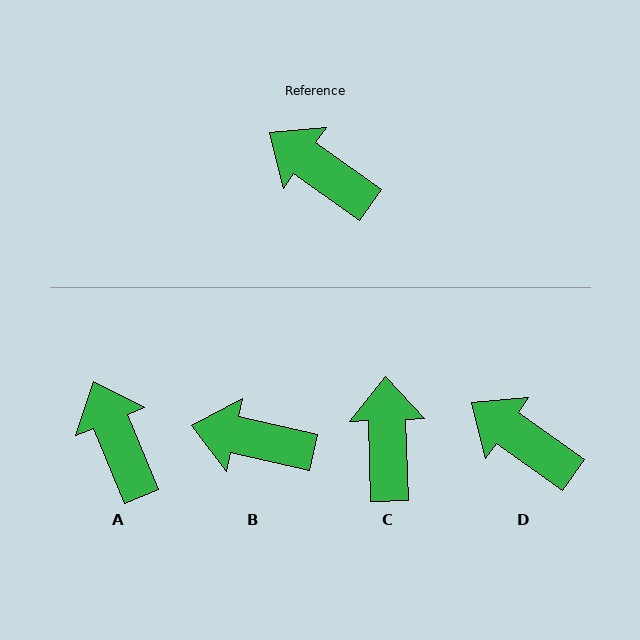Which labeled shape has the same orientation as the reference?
D.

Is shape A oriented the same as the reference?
No, it is off by about 32 degrees.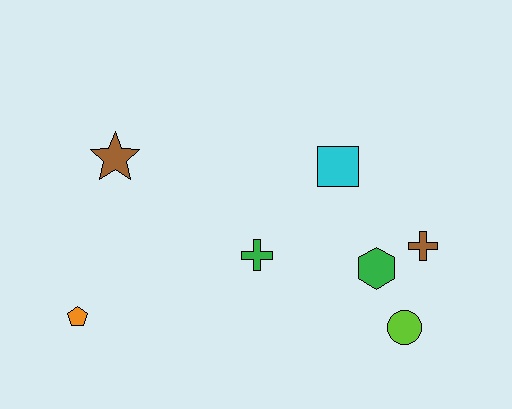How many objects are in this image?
There are 7 objects.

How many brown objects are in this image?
There are 2 brown objects.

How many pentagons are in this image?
There is 1 pentagon.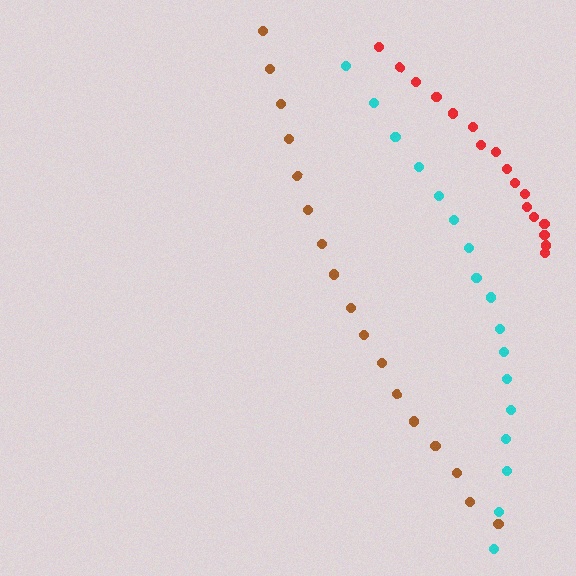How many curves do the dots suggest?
There are 3 distinct paths.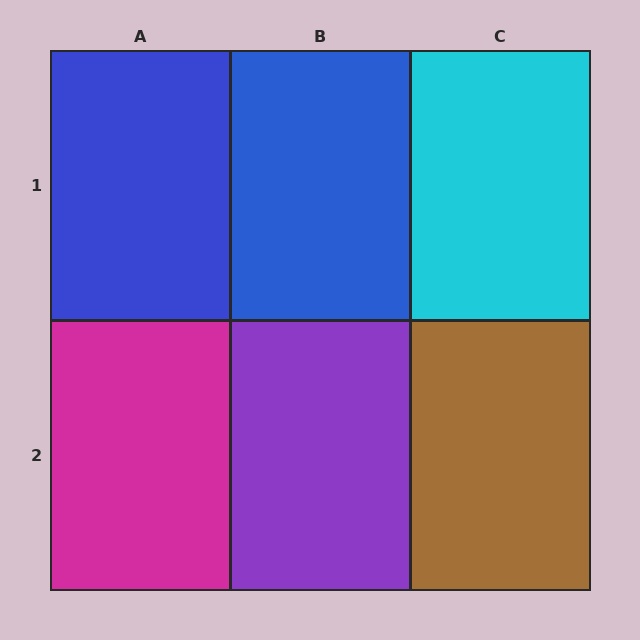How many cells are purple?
1 cell is purple.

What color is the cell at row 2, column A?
Magenta.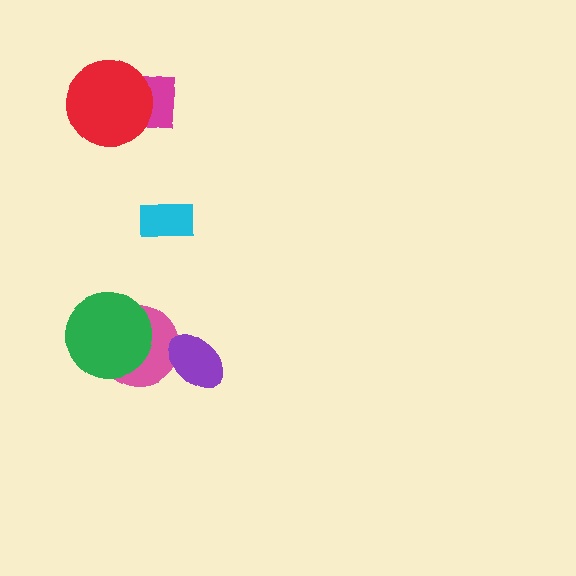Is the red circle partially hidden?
No, no other shape covers it.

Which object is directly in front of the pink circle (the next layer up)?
The purple ellipse is directly in front of the pink circle.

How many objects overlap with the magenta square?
1 object overlaps with the magenta square.